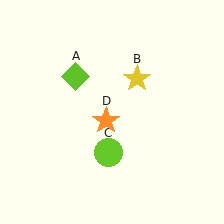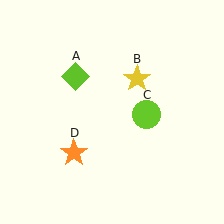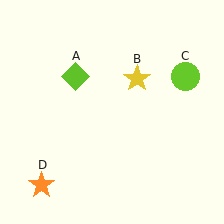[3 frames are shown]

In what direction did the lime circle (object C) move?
The lime circle (object C) moved up and to the right.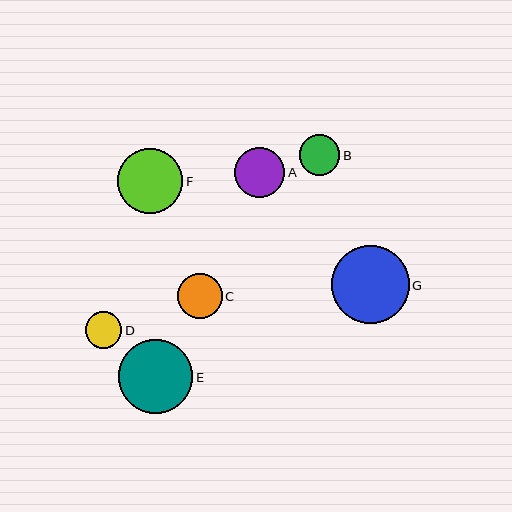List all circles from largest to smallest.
From largest to smallest: G, E, F, A, C, B, D.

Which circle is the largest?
Circle G is the largest with a size of approximately 77 pixels.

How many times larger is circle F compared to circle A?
Circle F is approximately 1.3 times the size of circle A.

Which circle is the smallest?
Circle D is the smallest with a size of approximately 36 pixels.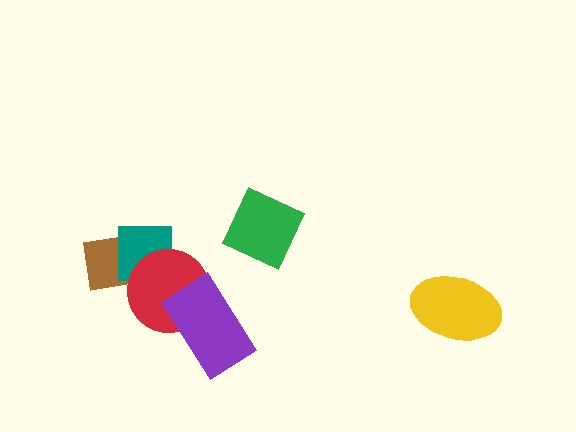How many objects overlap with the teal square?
2 objects overlap with the teal square.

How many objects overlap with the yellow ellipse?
0 objects overlap with the yellow ellipse.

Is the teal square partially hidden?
Yes, it is partially covered by another shape.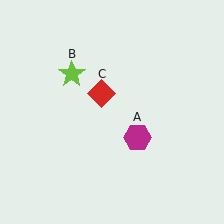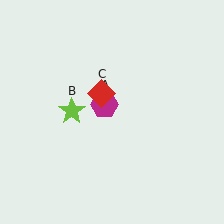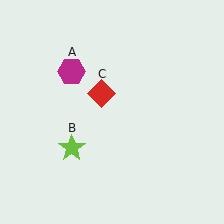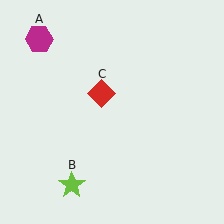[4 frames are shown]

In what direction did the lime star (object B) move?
The lime star (object B) moved down.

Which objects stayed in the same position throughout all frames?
Red diamond (object C) remained stationary.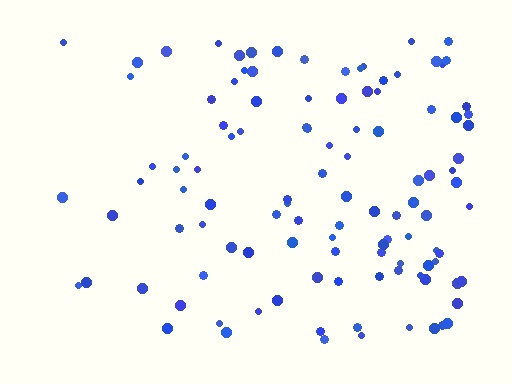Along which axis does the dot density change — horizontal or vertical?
Horizontal.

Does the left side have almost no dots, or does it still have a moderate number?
Still a moderate number, just noticeably fewer than the right.